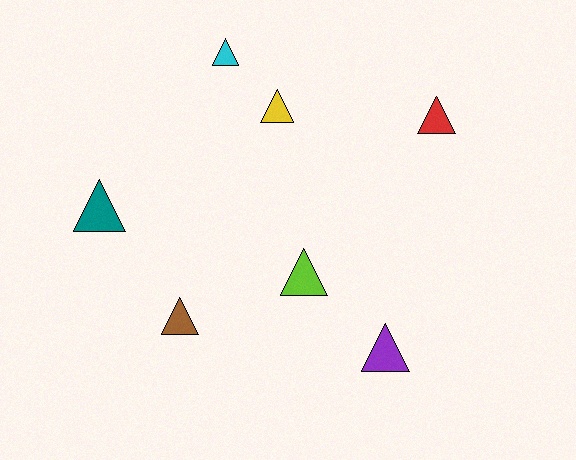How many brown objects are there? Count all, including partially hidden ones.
There is 1 brown object.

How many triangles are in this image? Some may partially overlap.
There are 7 triangles.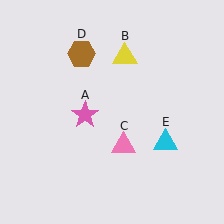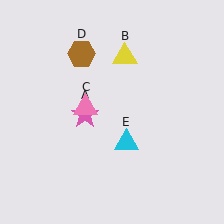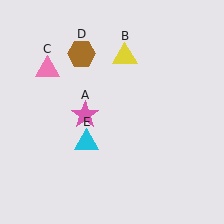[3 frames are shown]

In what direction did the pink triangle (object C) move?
The pink triangle (object C) moved up and to the left.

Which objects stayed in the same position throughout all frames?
Pink star (object A) and yellow triangle (object B) and brown hexagon (object D) remained stationary.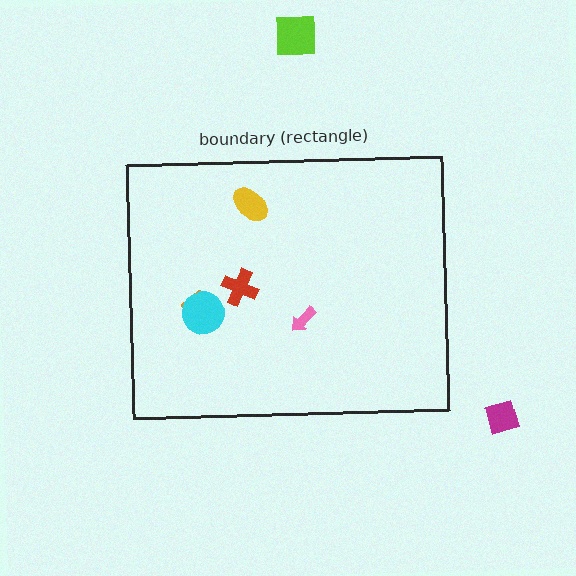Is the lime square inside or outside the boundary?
Outside.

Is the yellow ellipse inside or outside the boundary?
Inside.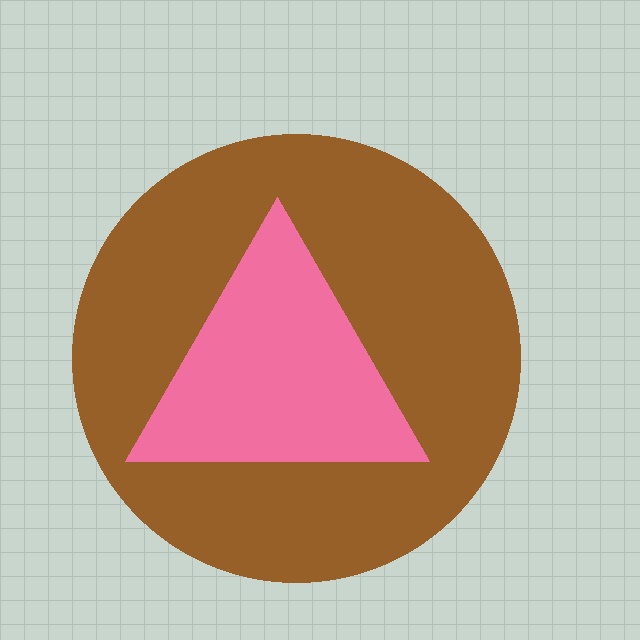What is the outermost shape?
The brown circle.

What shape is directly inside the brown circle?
The pink triangle.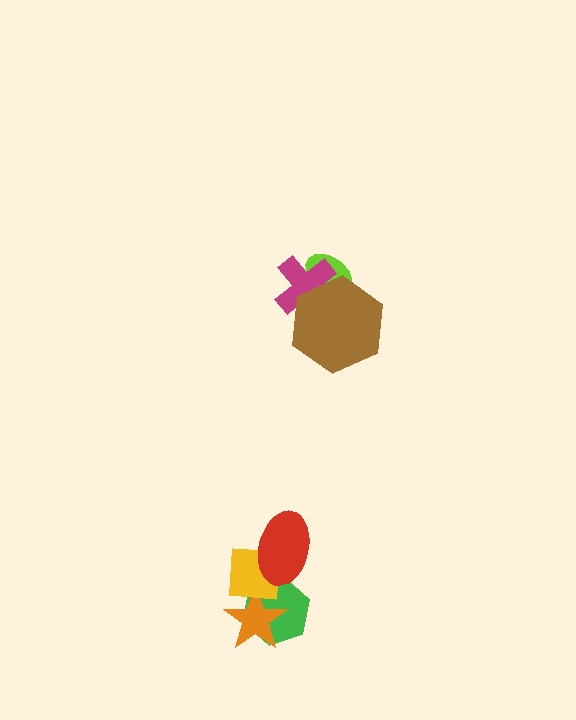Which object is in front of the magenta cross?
The brown hexagon is in front of the magenta cross.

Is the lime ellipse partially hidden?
Yes, it is partially covered by another shape.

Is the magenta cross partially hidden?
Yes, it is partially covered by another shape.